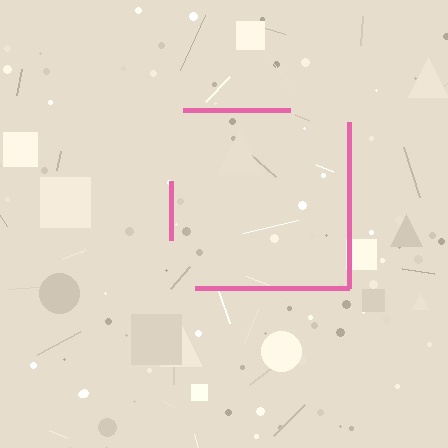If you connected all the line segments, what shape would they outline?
They would outline a square.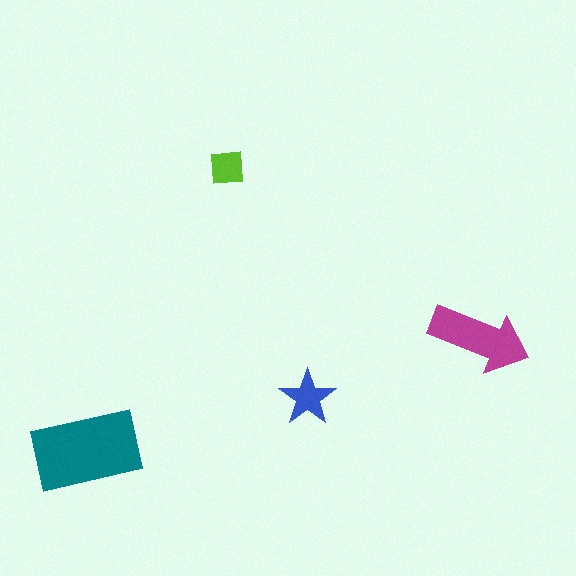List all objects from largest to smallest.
The teal rectangle, the magenta arrow, the blue star, the lime square.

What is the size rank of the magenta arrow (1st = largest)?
2nd.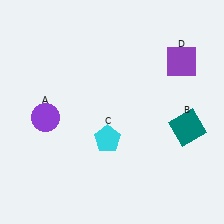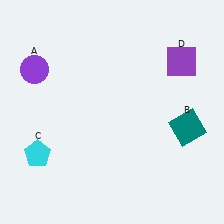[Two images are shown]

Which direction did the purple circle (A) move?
The purple circle (A) moved up.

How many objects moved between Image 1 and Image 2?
2 objects moved between the two images.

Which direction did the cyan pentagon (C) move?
The cyan pentagon (C) moved left.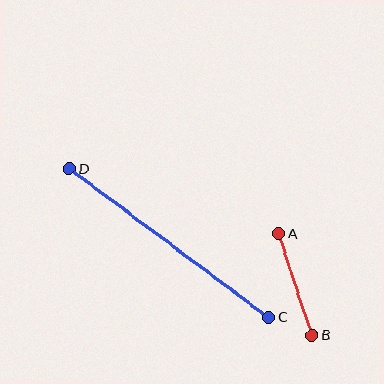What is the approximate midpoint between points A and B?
The midpoint is at approximately (295, 285) pixels.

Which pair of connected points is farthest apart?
Points C and D are farthest apart.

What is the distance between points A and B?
The distance is approximately 107 pixels.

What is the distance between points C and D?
The distance is approximately 249 pixels.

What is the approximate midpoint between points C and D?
The midpoint is at approximately (169, 243) pixels.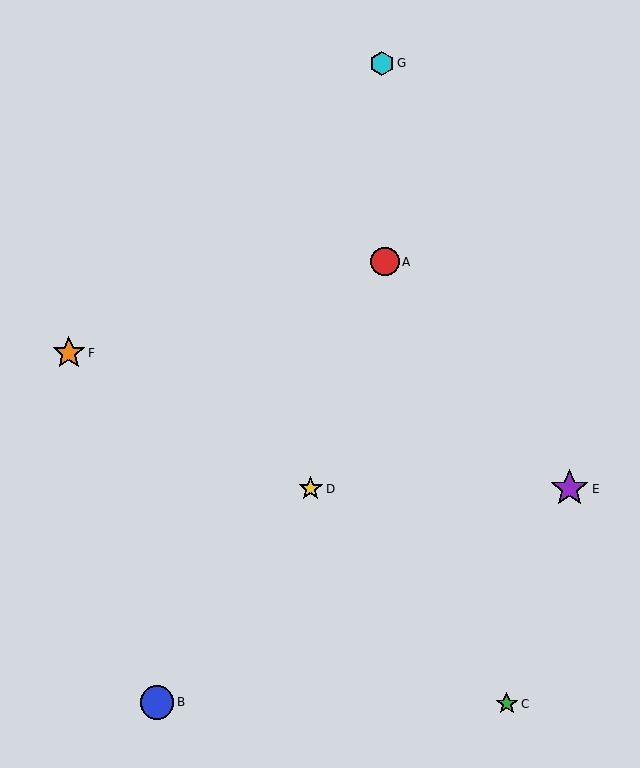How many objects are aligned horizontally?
2 objects (D, E) are aligned horizontally.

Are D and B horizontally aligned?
No, D is at y≈489 and B is at y≈702.